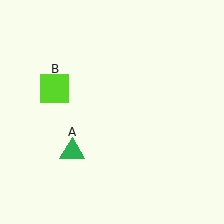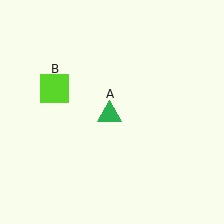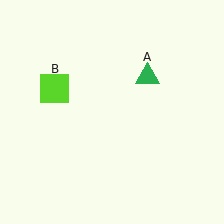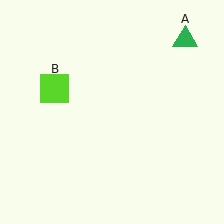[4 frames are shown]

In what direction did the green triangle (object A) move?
The green triangle (object A) moved up and to the right.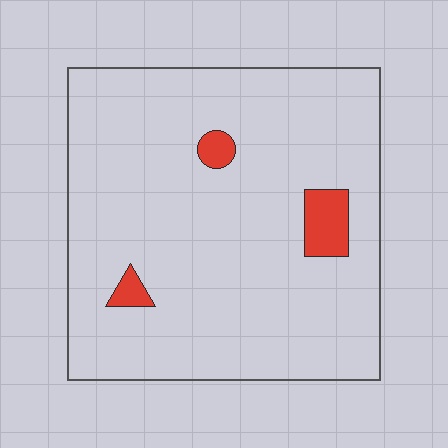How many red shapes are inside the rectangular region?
3.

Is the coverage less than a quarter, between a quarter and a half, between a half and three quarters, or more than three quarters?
Less than a quarter.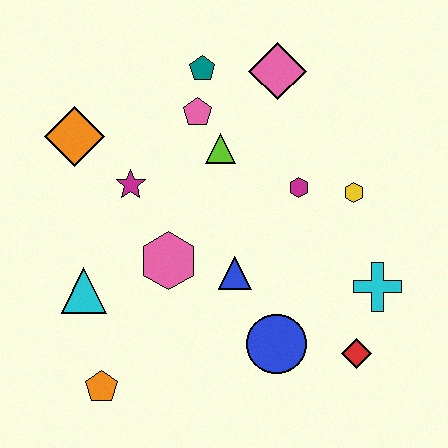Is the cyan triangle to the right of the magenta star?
No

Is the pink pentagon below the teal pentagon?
Yes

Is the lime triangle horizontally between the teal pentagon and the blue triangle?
Yes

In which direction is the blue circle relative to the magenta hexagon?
The blue circle is below the magenta hexagon.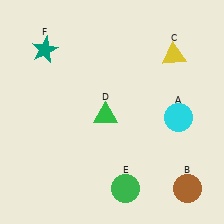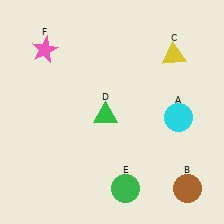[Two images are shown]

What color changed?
The star (F) changed from teal in Image 1 to pink in Image 2.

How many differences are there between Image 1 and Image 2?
There is 1 difference between the two images.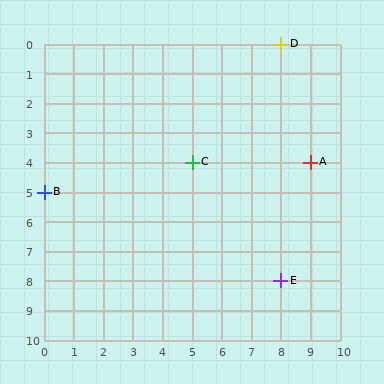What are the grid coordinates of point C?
Point C is at grid coordinates (5, 4).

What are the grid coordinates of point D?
Point D is at grid coordinates (8, 0).